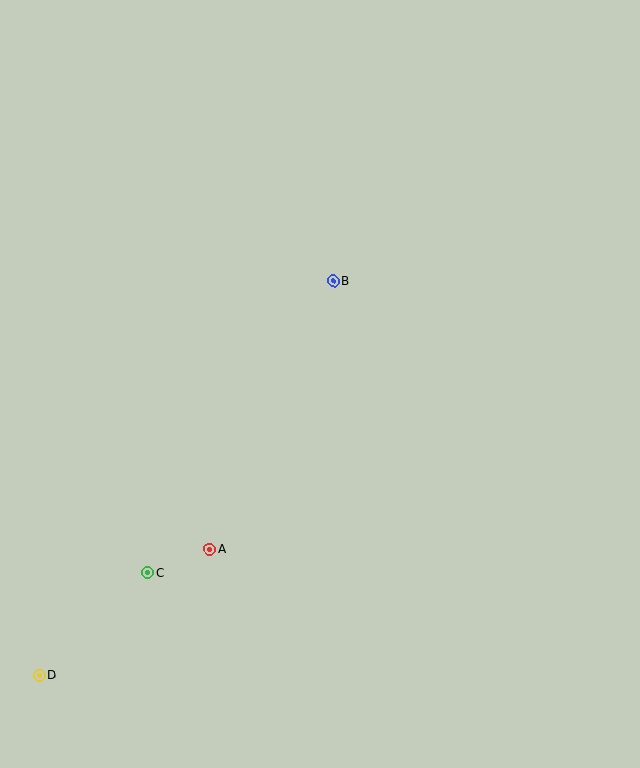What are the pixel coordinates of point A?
Point A is at (210, 549).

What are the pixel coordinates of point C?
Point C is at (148, 572).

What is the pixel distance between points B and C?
The distance between B and C is 346 pixels.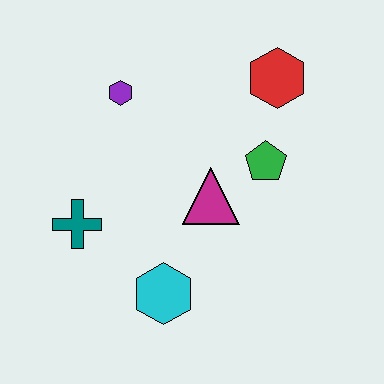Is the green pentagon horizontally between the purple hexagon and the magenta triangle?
No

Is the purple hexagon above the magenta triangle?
Yes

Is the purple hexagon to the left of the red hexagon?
Yes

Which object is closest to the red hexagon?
The green pentagon is closest to the red hexagon.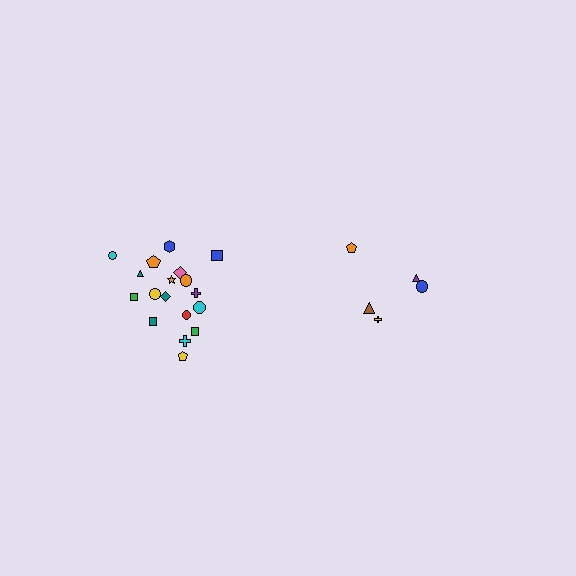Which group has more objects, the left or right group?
The left group.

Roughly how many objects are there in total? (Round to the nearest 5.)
Roughly 25 objects in total.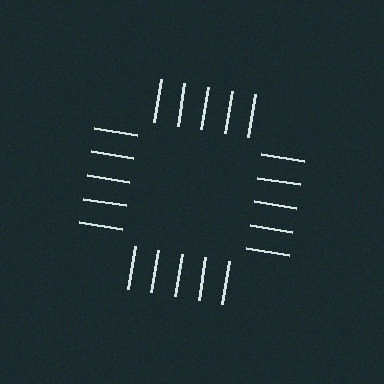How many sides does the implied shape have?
4 sides — the line-ends trace a square.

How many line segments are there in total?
20 — 5 along each of the 4 edges.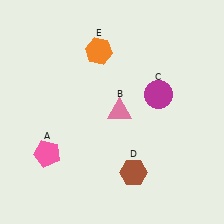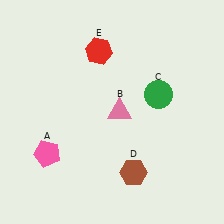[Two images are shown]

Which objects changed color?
C changed from magenta to green. E changed from orange to red.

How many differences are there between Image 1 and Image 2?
There are 2 differences between the two images.